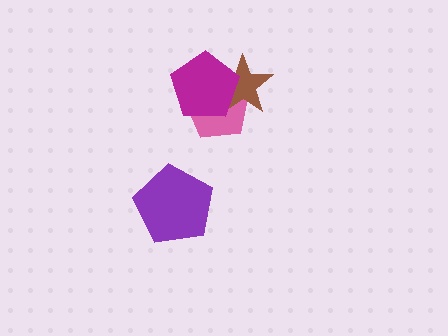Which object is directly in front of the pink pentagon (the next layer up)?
The brown star is directly in front of the pink pentagon.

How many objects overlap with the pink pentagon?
2 objects overlap with the pink pentagon.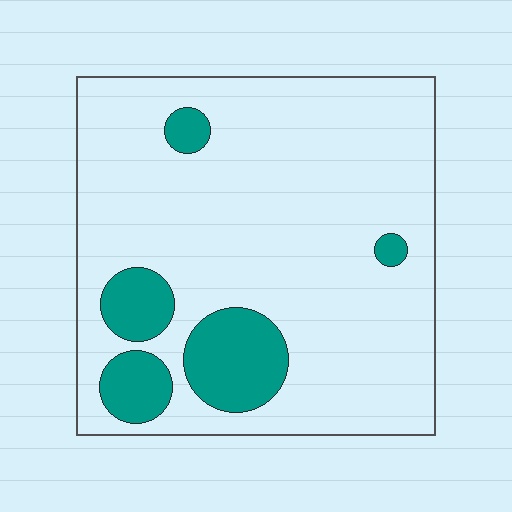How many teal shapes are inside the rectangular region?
5.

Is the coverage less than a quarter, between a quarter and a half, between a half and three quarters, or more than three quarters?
Less than a quarter.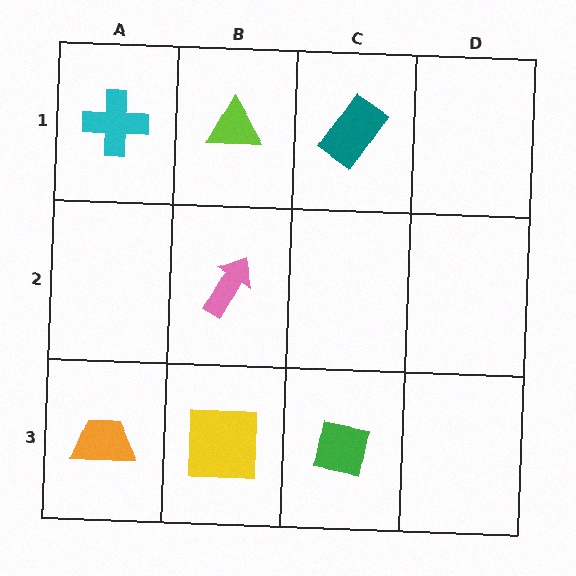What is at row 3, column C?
A green square.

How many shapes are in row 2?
1 shape.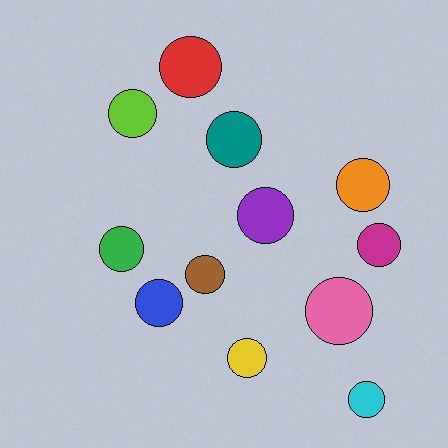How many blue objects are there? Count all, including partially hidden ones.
There is 1 blue object.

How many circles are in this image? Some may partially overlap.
There are 12 circles.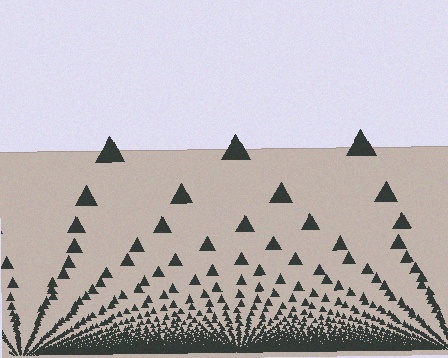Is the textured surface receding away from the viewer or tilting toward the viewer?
The surface appears to tilt toward the viewer. Texture elements get larger and sparser toward the top.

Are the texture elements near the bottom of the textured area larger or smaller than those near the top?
Smaller. The gradient is inverted — elements near the bottom are smaller and denser.